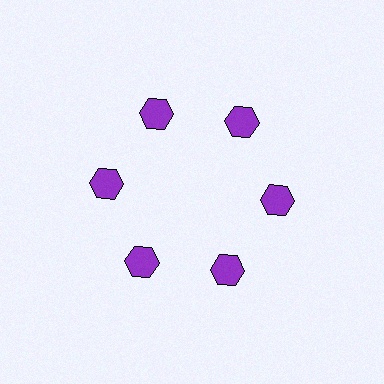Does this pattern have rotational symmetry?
Yes, this pattern has 6-fold rotational symmetry. It looks the same after rotating 60 degrees around the center.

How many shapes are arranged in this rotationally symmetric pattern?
There are 6 shapes, arranged in 6 groups of 1.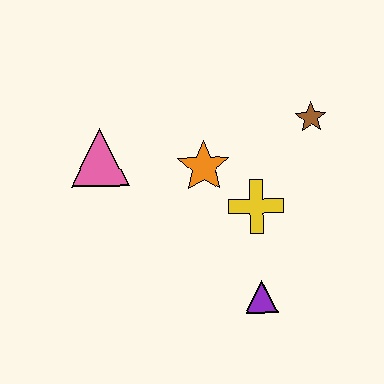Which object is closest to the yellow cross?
The orange star is closest to the yellow cross.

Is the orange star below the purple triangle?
No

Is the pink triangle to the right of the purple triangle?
No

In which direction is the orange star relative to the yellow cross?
The orange star is to the left of the yellow cross.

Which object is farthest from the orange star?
The purple triangle is farthest from the orange star.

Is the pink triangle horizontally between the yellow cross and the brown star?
No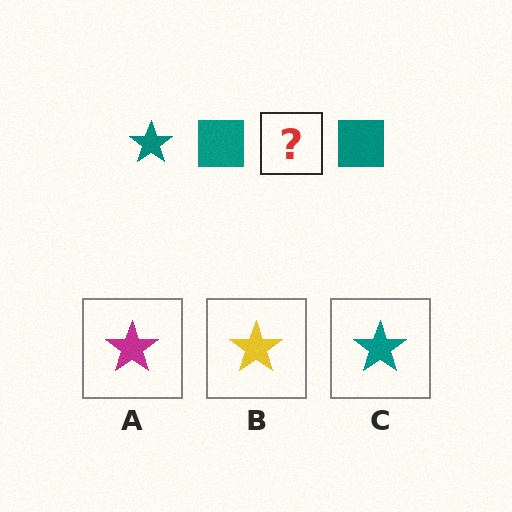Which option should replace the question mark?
Option C.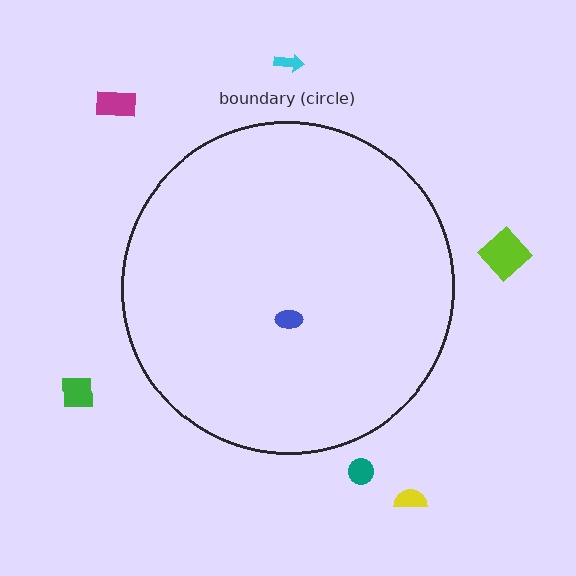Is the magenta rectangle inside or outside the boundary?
Outside.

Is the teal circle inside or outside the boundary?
Outside.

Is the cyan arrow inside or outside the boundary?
Outside.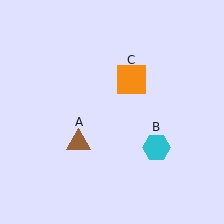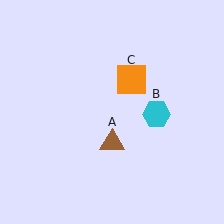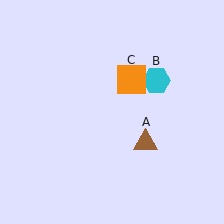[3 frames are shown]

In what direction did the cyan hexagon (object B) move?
The cyan hexagon (object B) moved up.